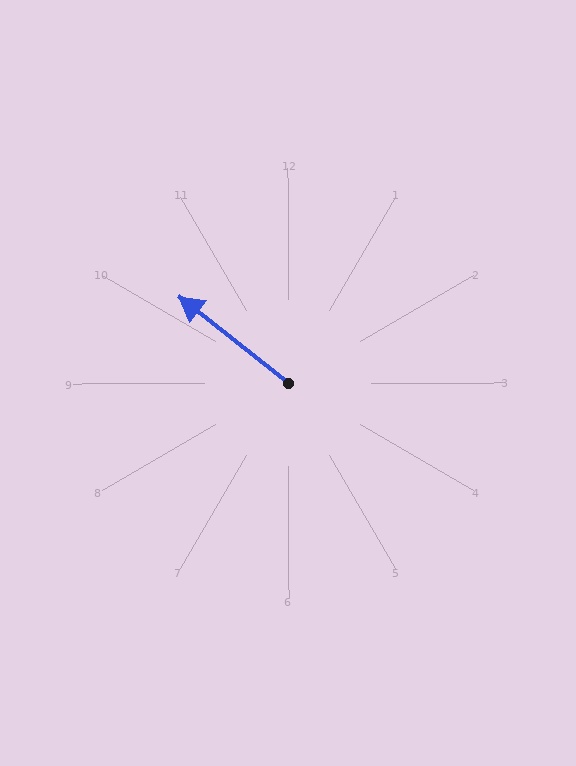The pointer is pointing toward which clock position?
Roughly 10 o'clock.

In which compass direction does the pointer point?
Northwest.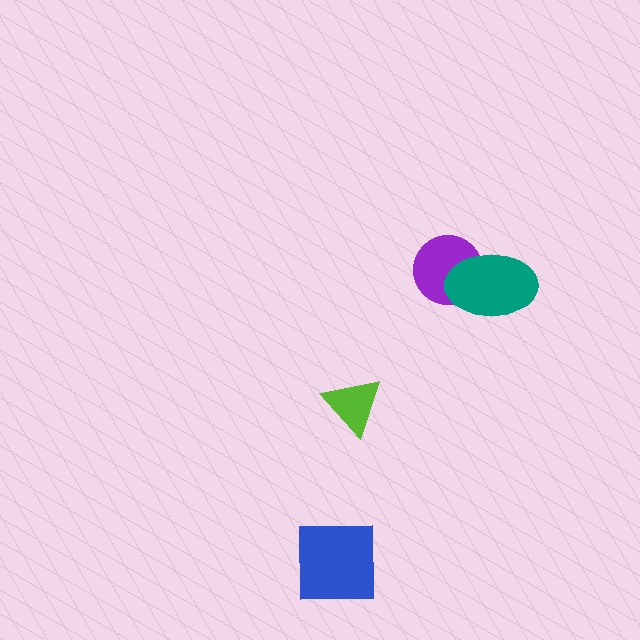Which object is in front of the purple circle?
The teal ellipse is in front of the purple circle.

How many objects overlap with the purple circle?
1 object overlaps with the purple circle.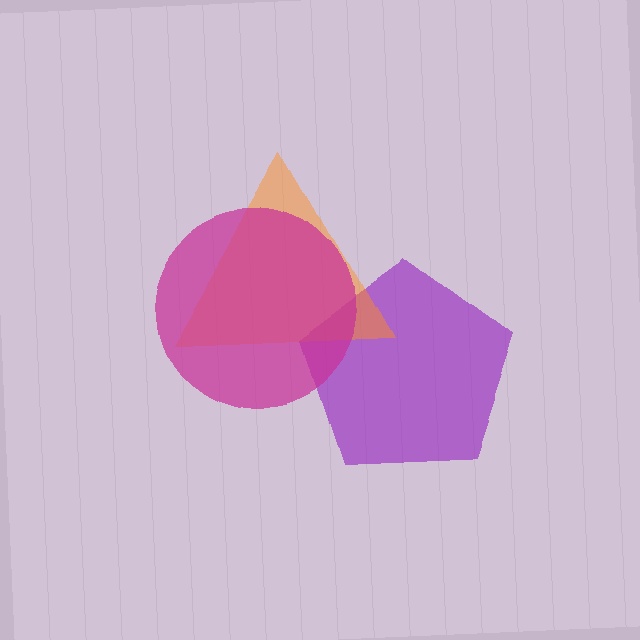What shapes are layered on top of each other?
The layered shapes are: a purple pentagon, an orange triangle, a magenta circle.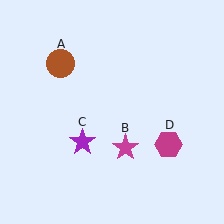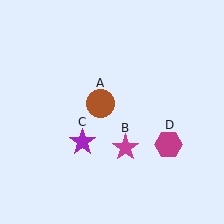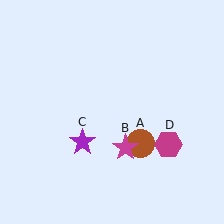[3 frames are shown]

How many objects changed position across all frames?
1 object changed position: brown circle (object A).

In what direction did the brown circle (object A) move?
The brown circle (object A) moved down and to the right.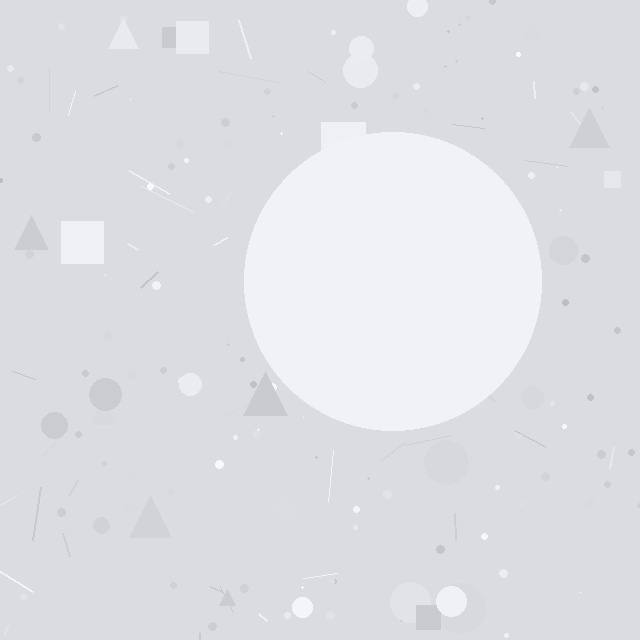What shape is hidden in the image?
A circle is hidden in the image.